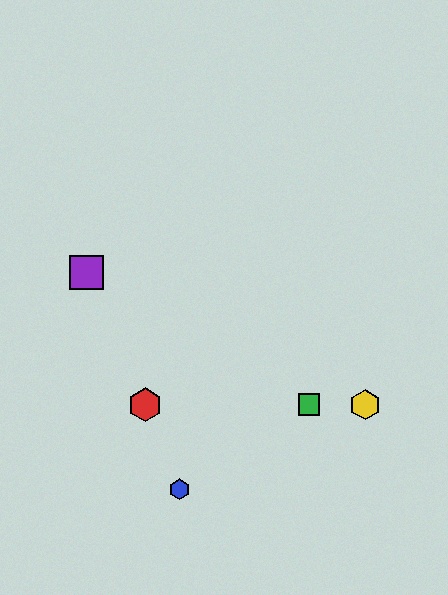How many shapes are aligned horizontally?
3 shapes (the red hexagon, the green square, the yellow hexagon) are aligned horizontally.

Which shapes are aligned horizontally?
The red hexagon, the green square, the yellow hexagon are aligned horizontally.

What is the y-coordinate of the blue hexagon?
The blue hexagon is at y≈489.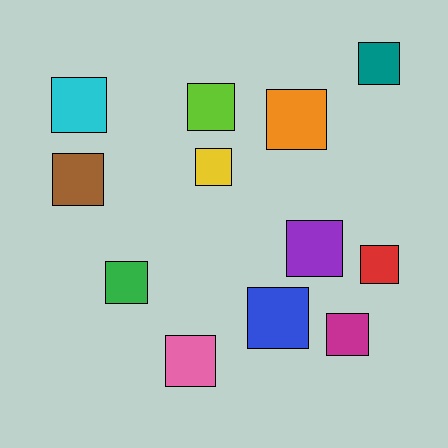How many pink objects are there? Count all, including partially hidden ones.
There is 1 pink object.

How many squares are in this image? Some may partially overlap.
There are 12 squares.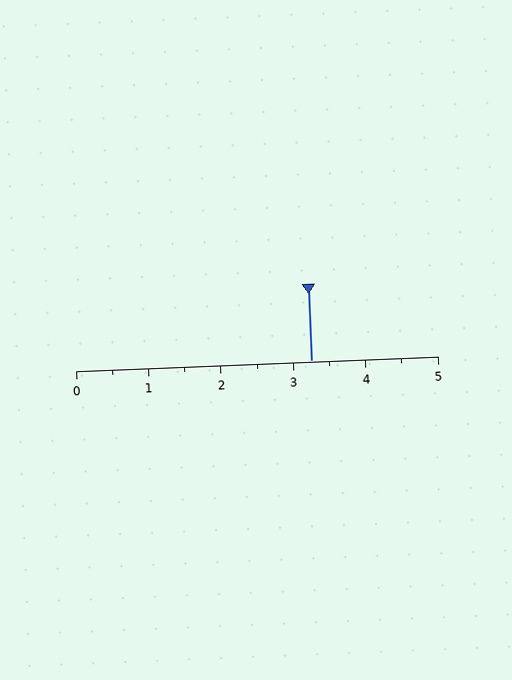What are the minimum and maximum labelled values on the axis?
The axis runs from 0 to 5.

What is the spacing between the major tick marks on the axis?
The major ticks are spaced 1 apart.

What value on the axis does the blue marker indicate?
The marker indicates approximately 3.2.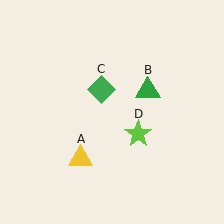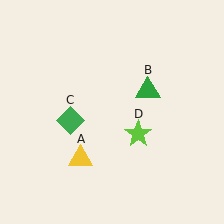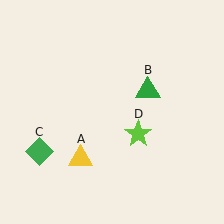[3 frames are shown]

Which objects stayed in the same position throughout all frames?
Yellow triangle (object A) and green triangle (object B) and lime star (object D) remained stationary.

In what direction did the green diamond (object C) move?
The green diamond (object C) moved down and to the left.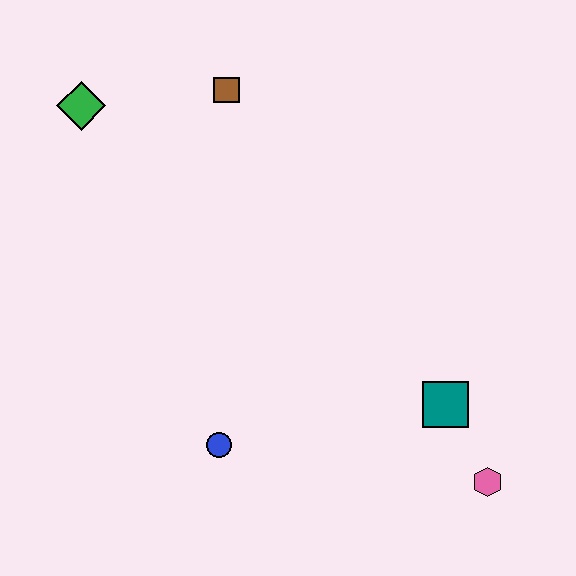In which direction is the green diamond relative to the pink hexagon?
The green diamond is to the left of the pink hexagon.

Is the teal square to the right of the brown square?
Yes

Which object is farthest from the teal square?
The green diamond is farthest from the teal square.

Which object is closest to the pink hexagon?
The teal square is closest to the pink hexagon.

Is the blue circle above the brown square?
No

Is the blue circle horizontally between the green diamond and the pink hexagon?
Yes